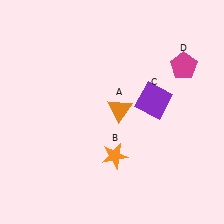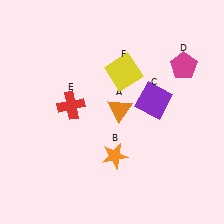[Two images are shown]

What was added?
A red cross (E), a yellow square (F) were added in Image 2.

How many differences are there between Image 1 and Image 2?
There are 2 differences between the two images.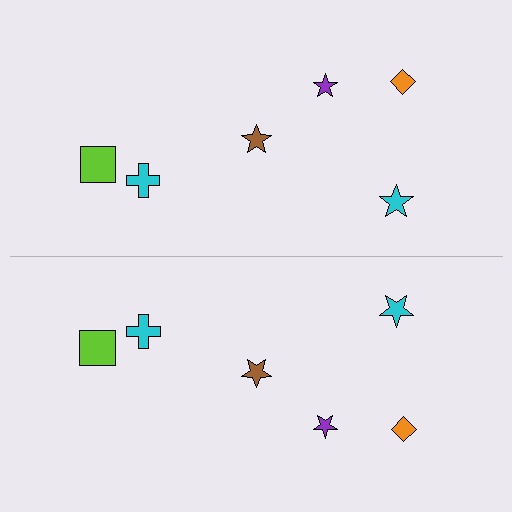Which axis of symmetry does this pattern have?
The pattern has a horizontal axis of symmetry running through the center of the image.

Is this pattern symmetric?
Yes, this pattern has bilateral (reflection) symmetry.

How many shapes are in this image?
There are 12 shapes in this image.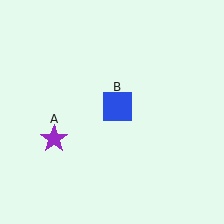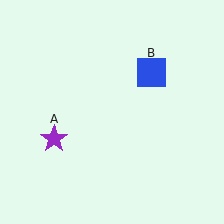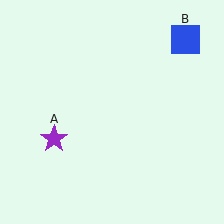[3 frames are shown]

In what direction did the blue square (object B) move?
The blue square (object B) moved up and to the right.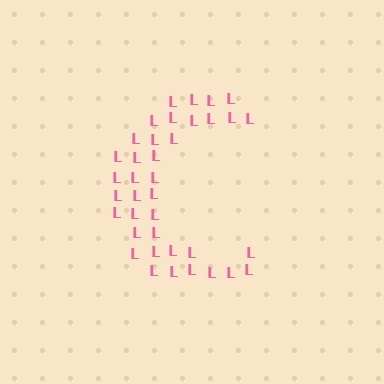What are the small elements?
The small elements are letter L's.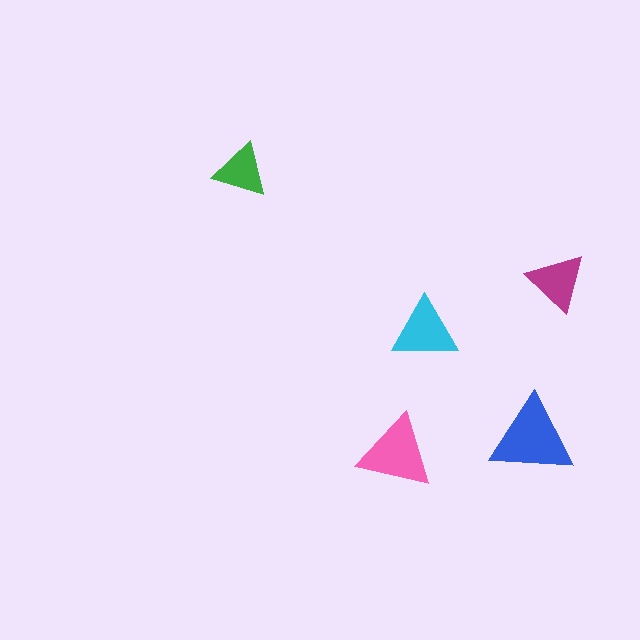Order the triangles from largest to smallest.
the blue one, the pink one, the cyan one, the magenta one, the green one.